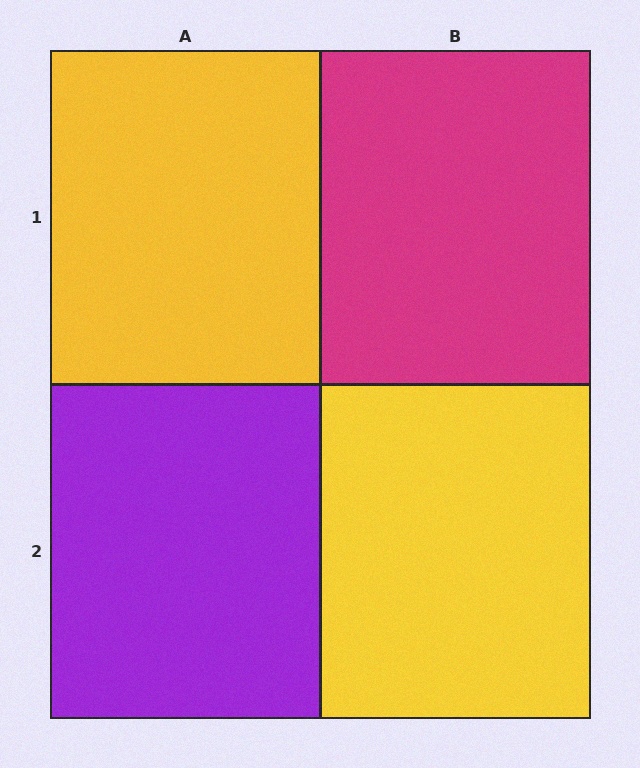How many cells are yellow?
2 cells are yellow.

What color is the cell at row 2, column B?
Yellow.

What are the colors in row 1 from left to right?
Yellow, magenta.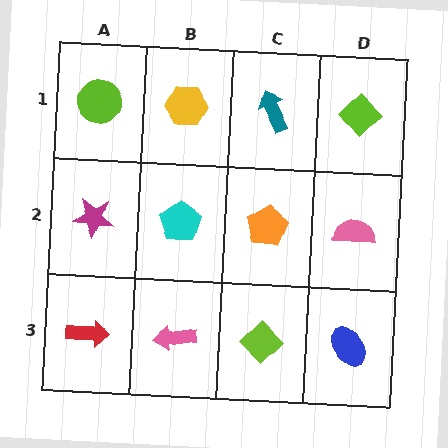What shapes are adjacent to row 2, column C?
A teal arrow (row 1, column C), a lime diamond (row 3, column C), a cyan pentagon (row 2, column B), a pink semicircle (row 2, column D).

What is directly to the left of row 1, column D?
A teal arrow.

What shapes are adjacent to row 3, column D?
A pink semicircle (row 2, column D), a lime diamond (row 3, column C).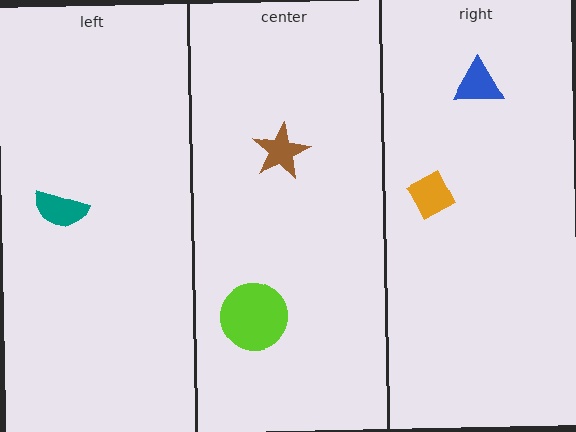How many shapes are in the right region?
2.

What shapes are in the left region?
The teal semicircle.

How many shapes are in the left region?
1.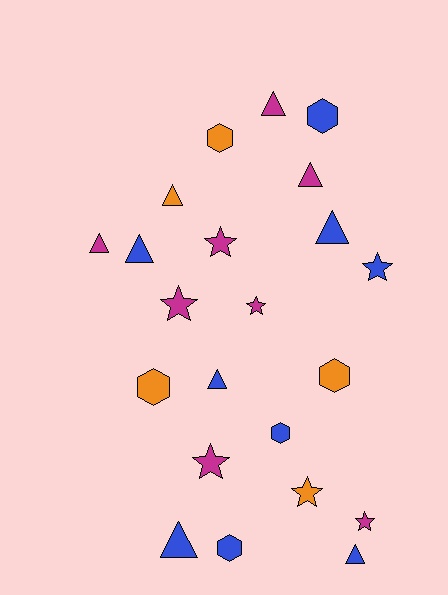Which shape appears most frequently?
Triangle, with 9 objects.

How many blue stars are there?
There is 1 blue star.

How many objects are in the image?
There are 22 objects.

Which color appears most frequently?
Blue, with 9 objects.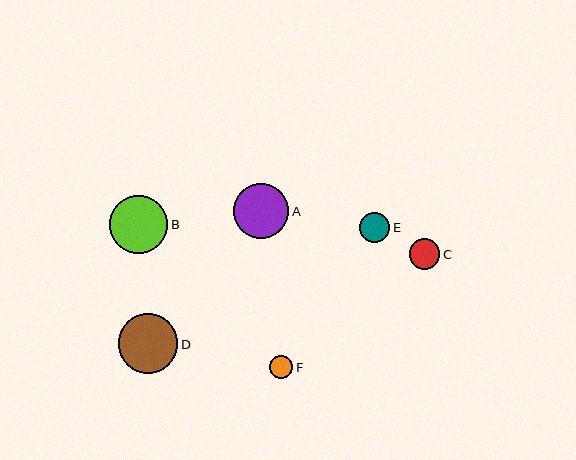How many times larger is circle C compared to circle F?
Circle C is approximately 1.3 times the size of circle F.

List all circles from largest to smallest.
From largest to smallest: D, B, A, C, E, F.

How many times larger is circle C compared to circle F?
Circle C is approximately 1.3 times the size of circle F.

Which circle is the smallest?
Circle F is the smallest with a size of approximately 23 pixels.